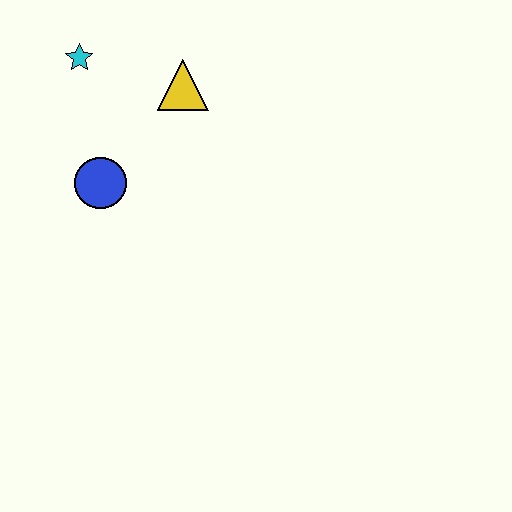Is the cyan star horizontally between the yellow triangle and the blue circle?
No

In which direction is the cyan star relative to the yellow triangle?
The cyan star is to the left of the yellow triangle.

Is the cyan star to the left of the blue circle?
Yes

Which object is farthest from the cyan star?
The blue circle is farthest from the cyan star.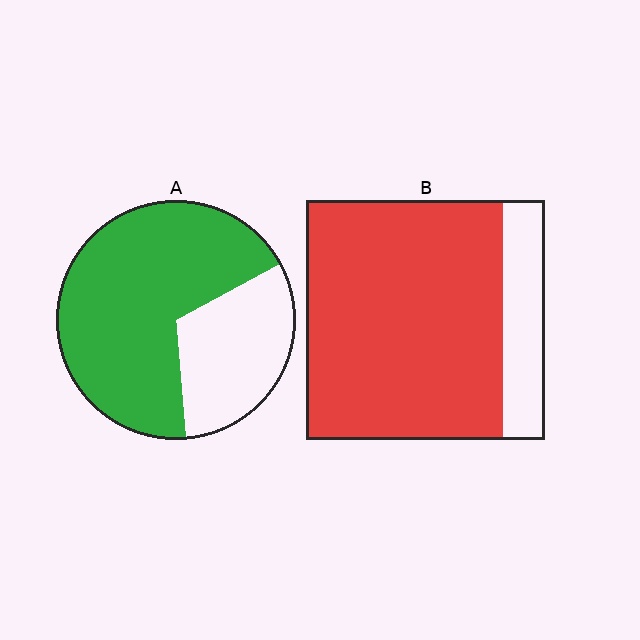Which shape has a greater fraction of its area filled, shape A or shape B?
Shape B.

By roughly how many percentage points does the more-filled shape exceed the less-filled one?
By roughly 15 percentage points (B over A).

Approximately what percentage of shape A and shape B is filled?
A is approximately 70% and B is approximately 80%.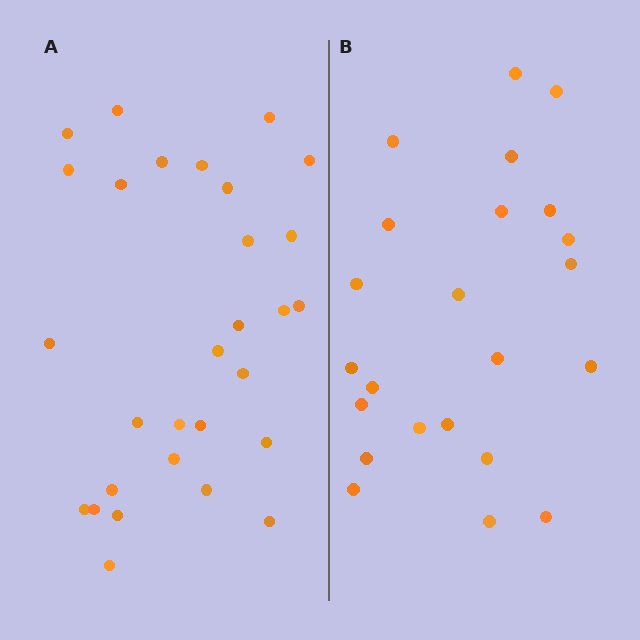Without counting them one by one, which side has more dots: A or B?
Region A (the left region) has more dots.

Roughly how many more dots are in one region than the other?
Region A has about 6 more dots than region B.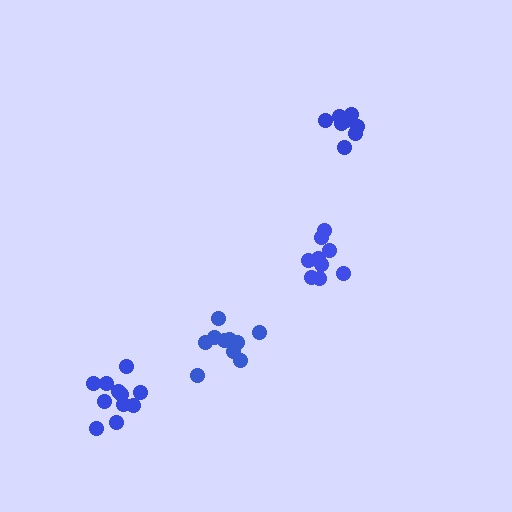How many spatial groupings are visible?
There are 4 spatial groupings.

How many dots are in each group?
Group 1: 11 dots, Group 2: 9 dots, Group 3: 11 dots, Group 4: 9 dots (40 total).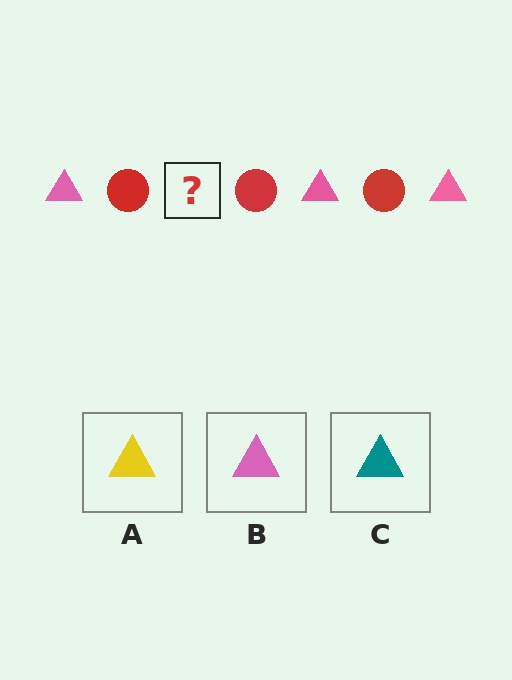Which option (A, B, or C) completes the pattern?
B.